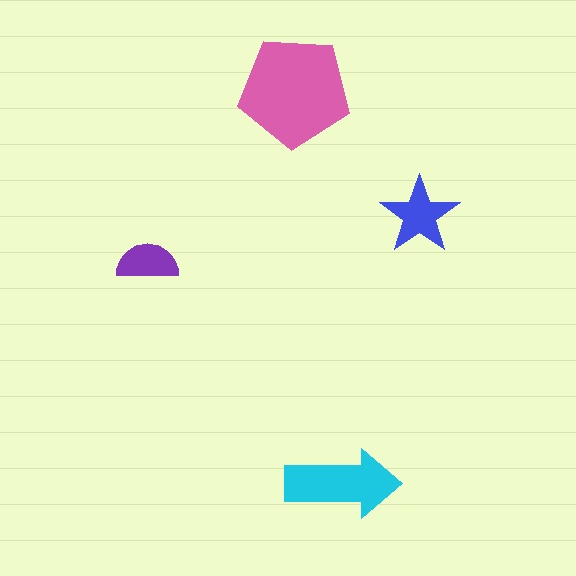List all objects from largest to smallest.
The pink pentagon, the cyan arrow, the blue star, the purple semicircle.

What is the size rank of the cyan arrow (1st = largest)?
2nd.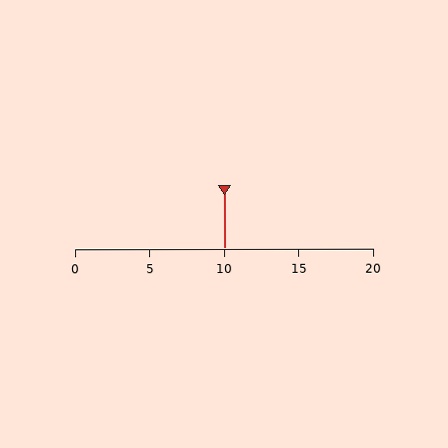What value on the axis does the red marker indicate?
The marker indicates approximately 10.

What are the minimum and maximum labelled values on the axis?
The axis runs from 0 to 20.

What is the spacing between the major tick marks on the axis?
The major ticks are spaced 5 apart.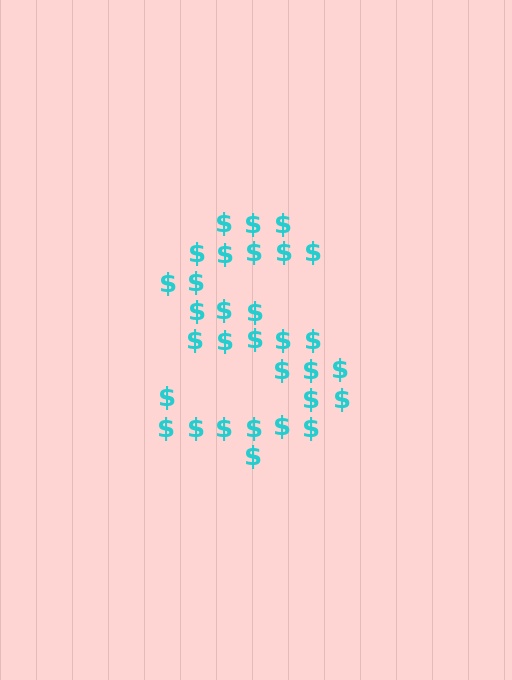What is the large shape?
The large shape is the letter S.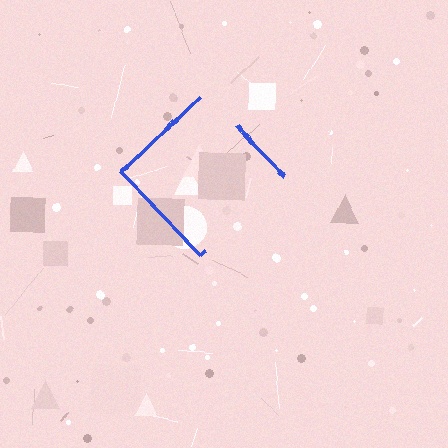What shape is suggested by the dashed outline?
The dashed outline suggests a diamond.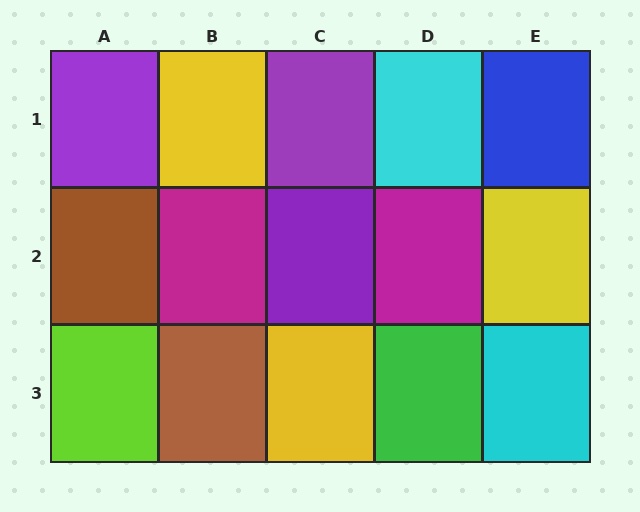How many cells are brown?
2 cells are brown.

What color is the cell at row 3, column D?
Green.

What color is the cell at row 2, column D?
Magenta.